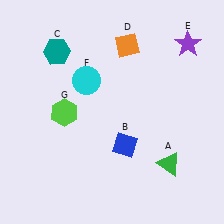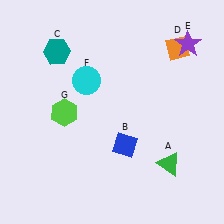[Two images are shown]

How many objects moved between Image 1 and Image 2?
1 object moved between the two images.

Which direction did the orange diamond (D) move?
The orange diamond (D) moved right.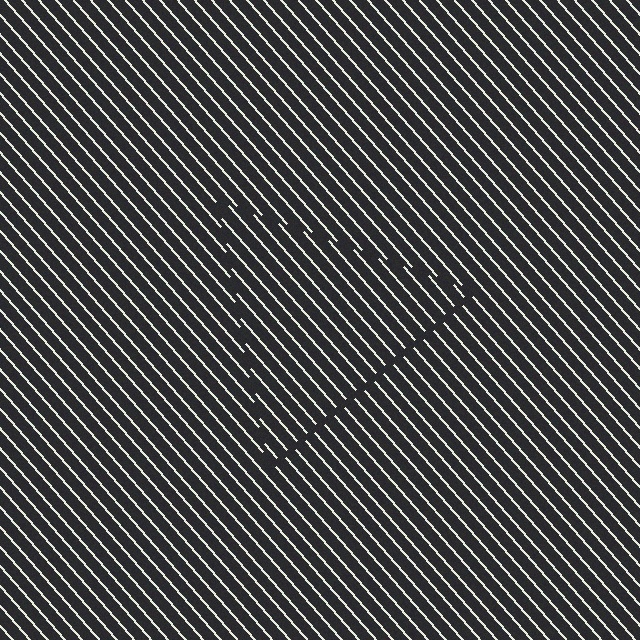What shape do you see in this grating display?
An illusory triangle. The interior of the shape contains the same grating, shifted by half a period — the contour is defined by the phase discontinuity where line-ends from the inner and outer gratings abut.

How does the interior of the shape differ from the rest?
The interior of the shape contains the same grating, shifted by half a period — the contour is defined by the phase discontinuity where line-ends from the inner and outer gratings abut.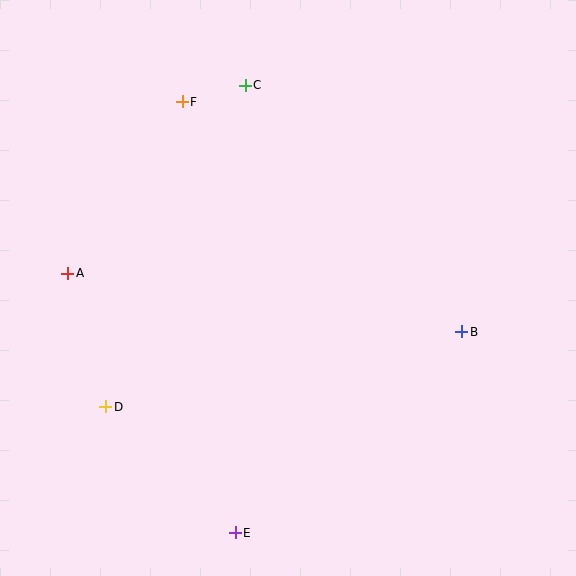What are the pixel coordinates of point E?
Point E is at (235, 533).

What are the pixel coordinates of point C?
Point C is at (245, 85).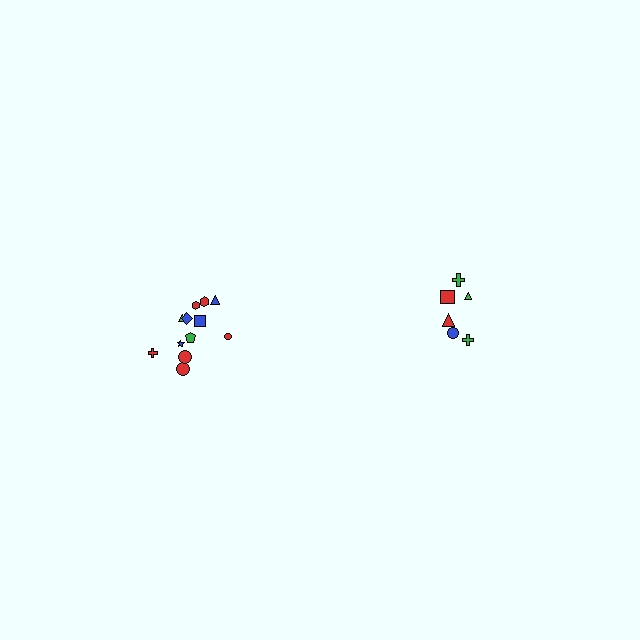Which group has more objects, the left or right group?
The left group.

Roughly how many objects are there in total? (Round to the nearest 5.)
Roughly 20 objects in total.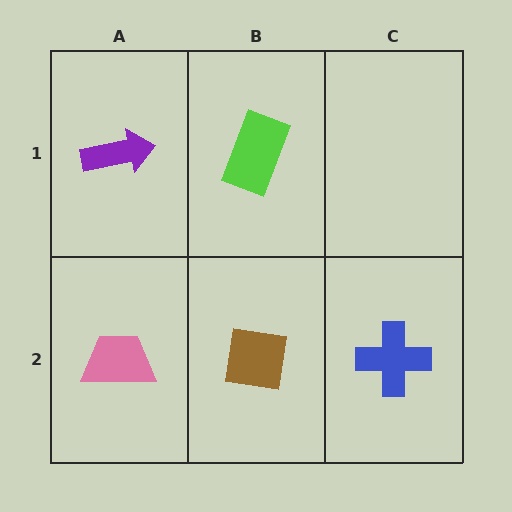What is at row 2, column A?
A pink trapezoid.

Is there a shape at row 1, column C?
No, that cell is empty.